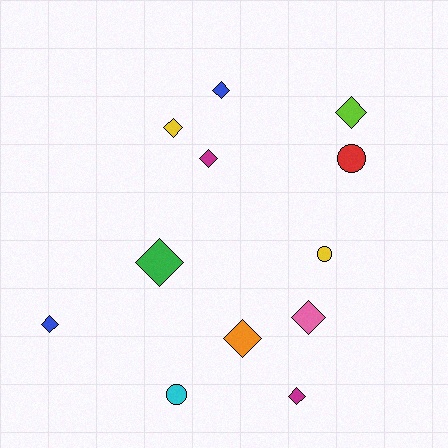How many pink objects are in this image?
There is 1 pink object.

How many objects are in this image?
There are 12 objects.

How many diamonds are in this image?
There are 9 diamonds.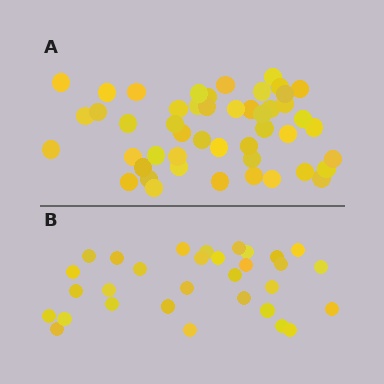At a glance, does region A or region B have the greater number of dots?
Region A (the top region) has more dots.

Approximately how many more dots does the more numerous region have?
Region A has approximately 15 more dots than region B.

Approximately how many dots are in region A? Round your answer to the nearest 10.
About 50 dots. (The exact count is 48, which rounds to 50.)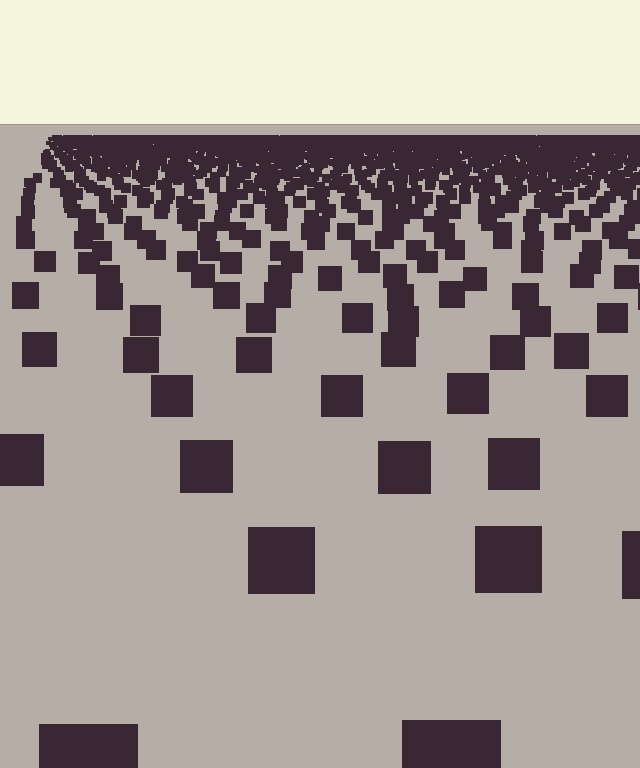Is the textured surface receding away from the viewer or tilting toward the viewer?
The surface is receding away from the viewer. Texture elements get smaller and denser toward the top.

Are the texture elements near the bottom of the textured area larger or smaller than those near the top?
Larger. Near the bottom, elements are closer to the viewer and appear at a bigger on-screen size.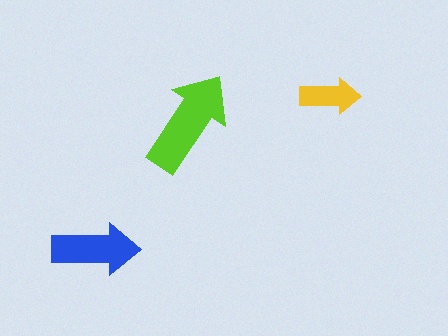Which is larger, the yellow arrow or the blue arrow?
The blue one.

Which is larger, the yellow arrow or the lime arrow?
The lime one.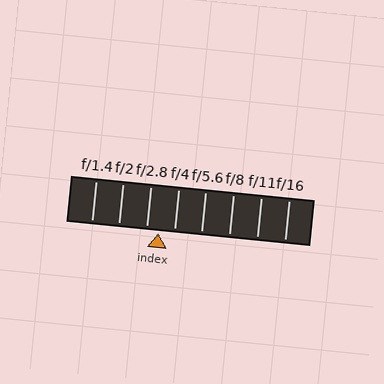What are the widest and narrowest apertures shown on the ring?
The widest aperture shown is f/1.4 and the narrowest is f/16.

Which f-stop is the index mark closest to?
The index mark is closest to f/2.8.